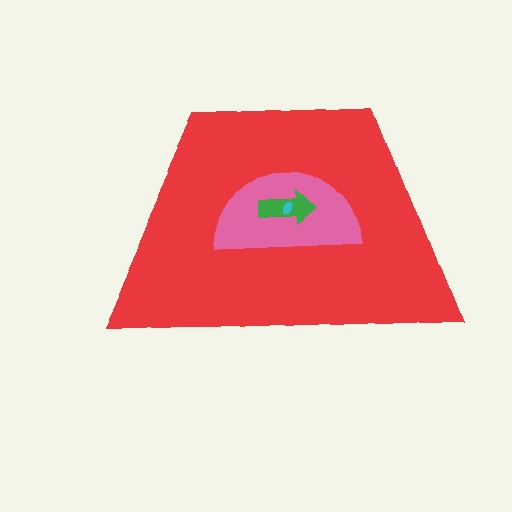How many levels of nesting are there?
4.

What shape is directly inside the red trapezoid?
The pink semicircle.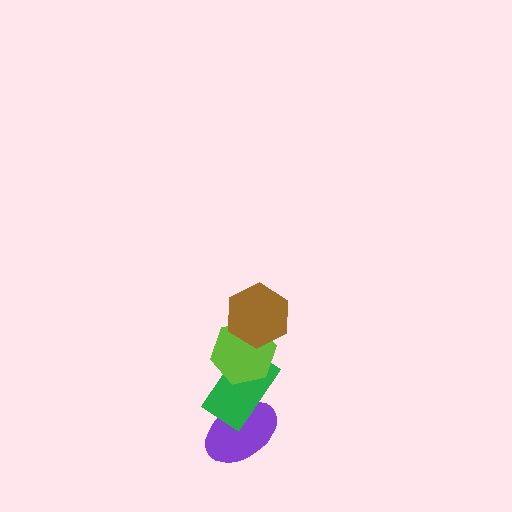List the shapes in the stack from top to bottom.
From top to bottom: the brown hexagon, the lime hexagon, the green rectangle, the purple ellipse.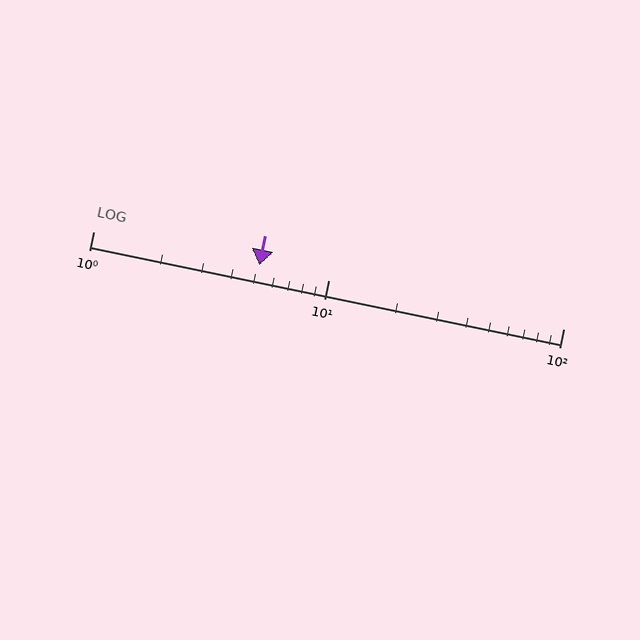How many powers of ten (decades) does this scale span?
The scale spans 2 decades, from 1 to 100.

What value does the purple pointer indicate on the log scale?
The pointer indicates approximately 5.1.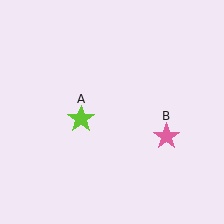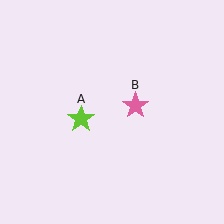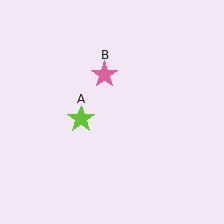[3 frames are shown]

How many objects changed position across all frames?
1 object changed position: pink star (object B).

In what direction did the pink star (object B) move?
The pink star (object B) moved up and to the left.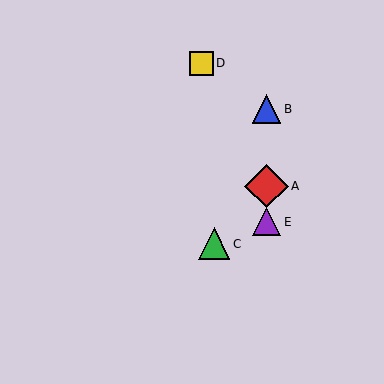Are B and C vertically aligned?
No, B is at x≈267 and C is at x≈214.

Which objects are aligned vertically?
Objects A, B, E are aligned vertically.